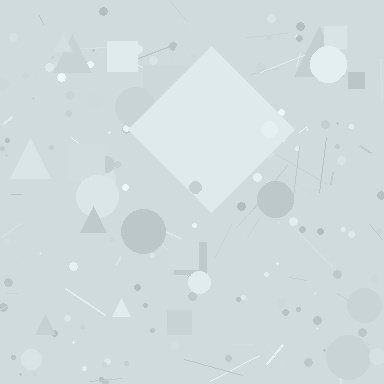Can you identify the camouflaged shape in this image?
The camouflaged shape is a diamond.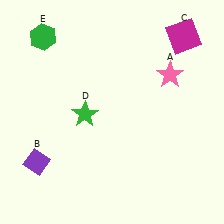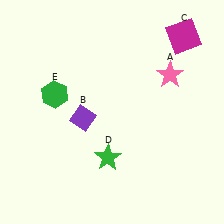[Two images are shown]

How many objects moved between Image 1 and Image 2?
3 objects moved between the two images.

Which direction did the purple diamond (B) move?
The purple diamond (B) moved right.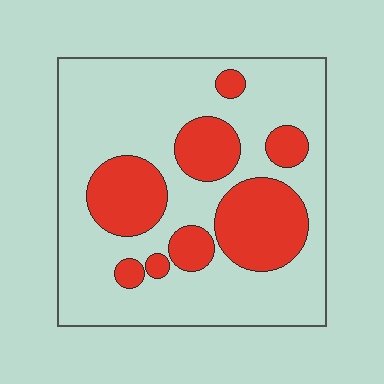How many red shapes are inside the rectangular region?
8.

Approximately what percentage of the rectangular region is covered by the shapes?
Approximately 30%.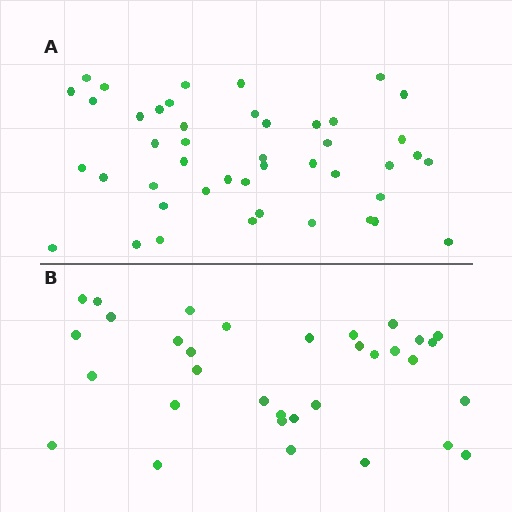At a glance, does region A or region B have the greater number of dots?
Region A (the top region) has more dots.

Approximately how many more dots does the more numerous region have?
Region A has roughly 12 or so more dots than region B.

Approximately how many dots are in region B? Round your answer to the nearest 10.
About 30 dots. (The exact count is 33, which rounds to 30.)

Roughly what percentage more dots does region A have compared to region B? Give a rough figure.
About 35% more.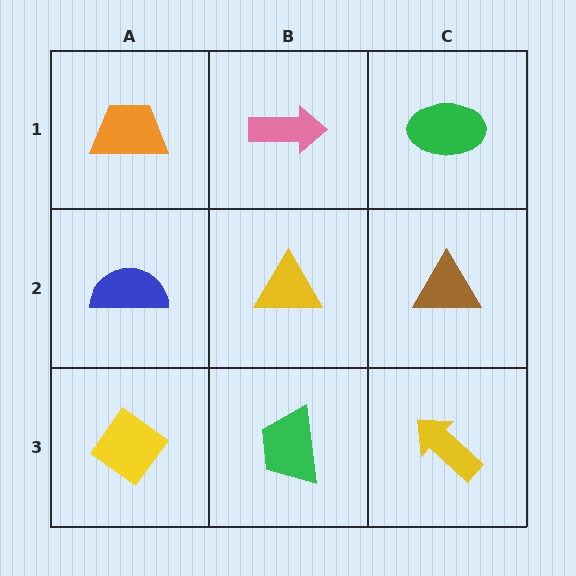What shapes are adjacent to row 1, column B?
A yellow triangle (row 2, column B), an orange trapezoid (row 1, column A), a green ellipse (row 1, column C).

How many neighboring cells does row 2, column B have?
4.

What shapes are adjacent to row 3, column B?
A yellow triangle (row 2, column B), a yellow diamond (row 3, column A), a yellow arrow (row 3, column C).